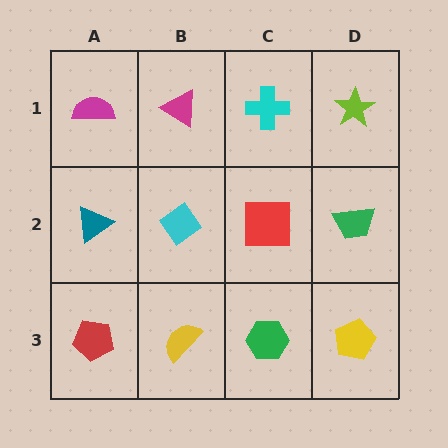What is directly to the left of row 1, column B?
A magenta semicircle.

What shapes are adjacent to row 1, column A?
A teal triangle (row 2, column A), a magenta triangle (row 1, column B).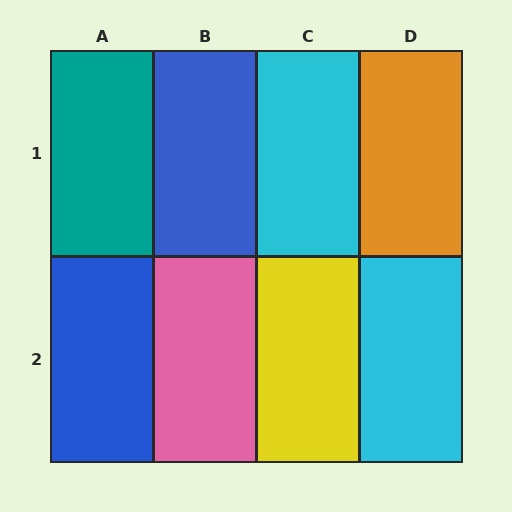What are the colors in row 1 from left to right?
Teal, blue, cyan, orange.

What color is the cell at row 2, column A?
Blue.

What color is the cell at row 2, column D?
Cyan.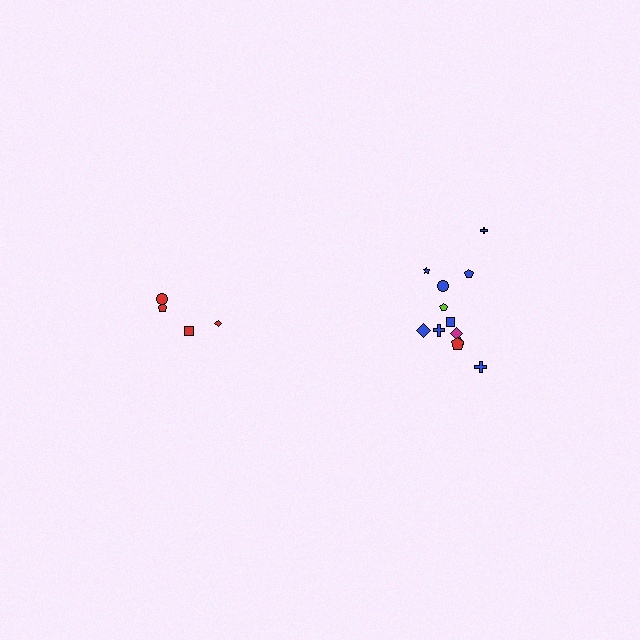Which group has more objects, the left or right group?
The right group.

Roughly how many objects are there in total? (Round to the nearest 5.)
Roughly 15 objects in total.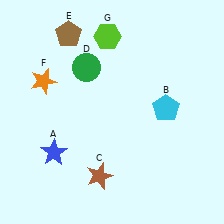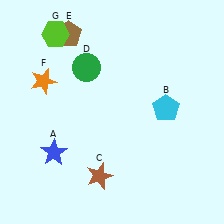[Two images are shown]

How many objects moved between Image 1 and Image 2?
1 object moved between the two images.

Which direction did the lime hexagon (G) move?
The lime hexagon (G) moved left.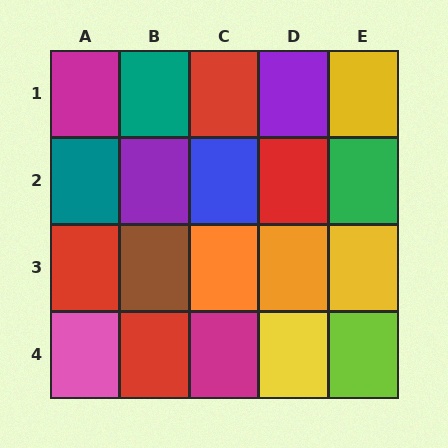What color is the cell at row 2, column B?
Purple.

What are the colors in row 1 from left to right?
Magenta, teal, red, purple, yellow.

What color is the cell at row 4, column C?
Magenta.